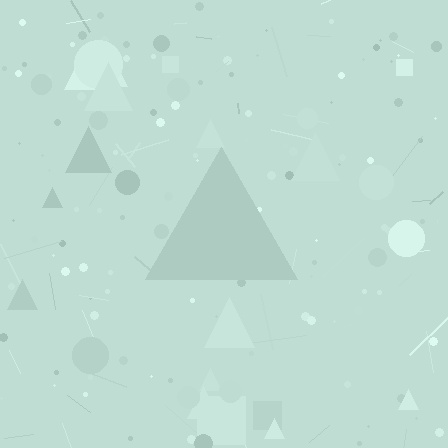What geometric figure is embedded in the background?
A triangle is embedded in the background.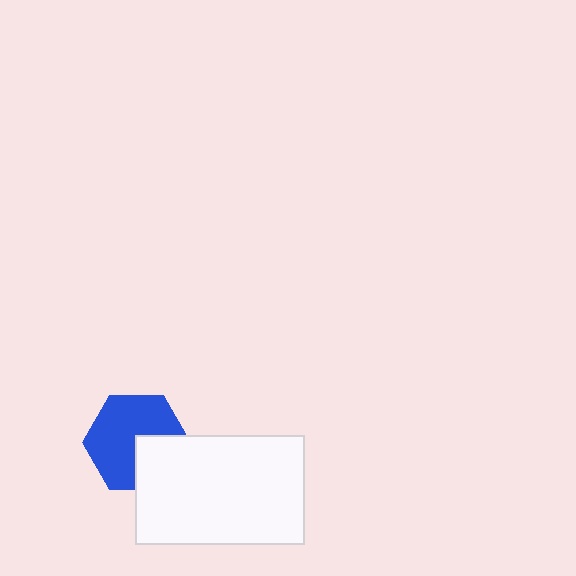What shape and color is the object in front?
The object in front is a white rectangle.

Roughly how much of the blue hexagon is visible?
Most of it is visible (roughly 70%).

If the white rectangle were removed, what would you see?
You would see the complete blue hexagon.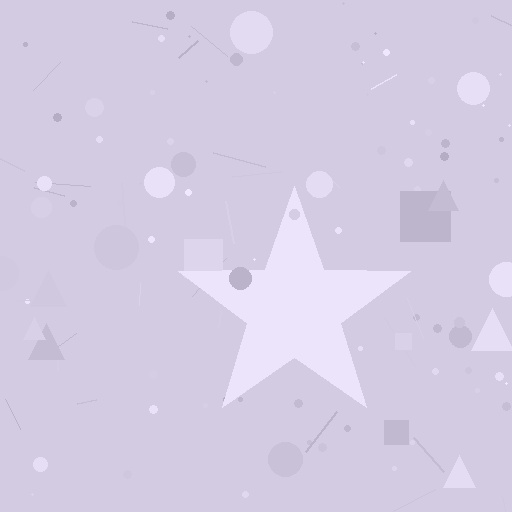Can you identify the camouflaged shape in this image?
The camouflaged shape is a star.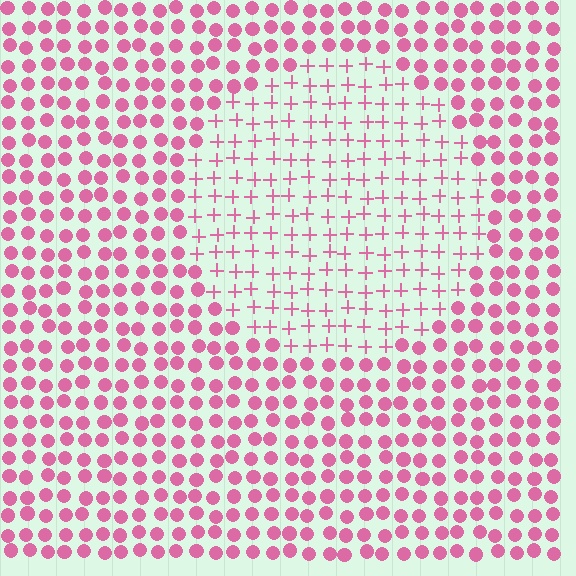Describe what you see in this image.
The image is filled with small pink elements arranged in a uniform grid. A circle-shaped region contains plus signs, while the surrounding area contains circles. The boundary is defined purely by the change in element shape.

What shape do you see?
I see a circle.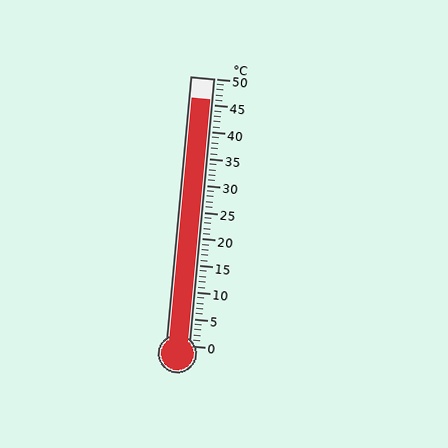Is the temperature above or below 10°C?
The temperature is above 10°C.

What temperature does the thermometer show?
The thermometer shows approximately 46°C.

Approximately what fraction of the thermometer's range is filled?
The thermometer is filled to approximately 90% of its range.